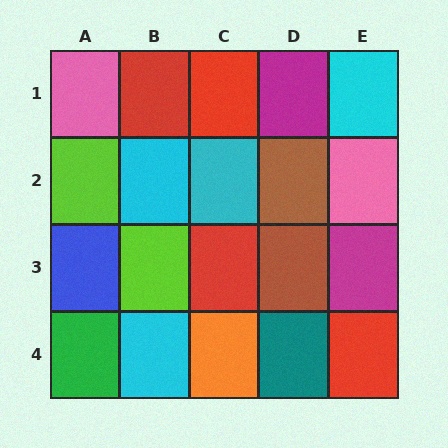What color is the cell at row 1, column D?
Magenta.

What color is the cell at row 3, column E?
Magenta.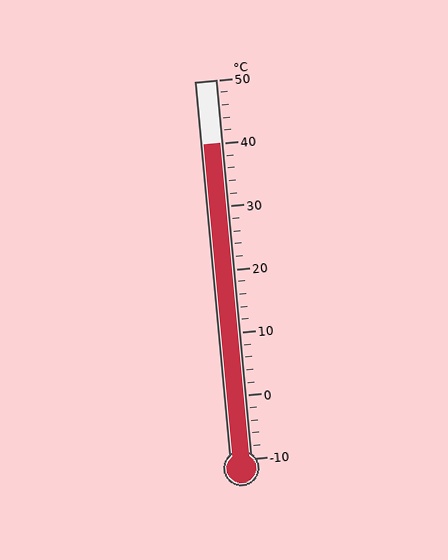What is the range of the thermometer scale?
The thermometer scale ranges from -10°C to 50°C.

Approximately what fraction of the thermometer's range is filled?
The thermometer is filled to approximately 85% of its range.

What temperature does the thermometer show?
The thermometer shows approximately 40°C.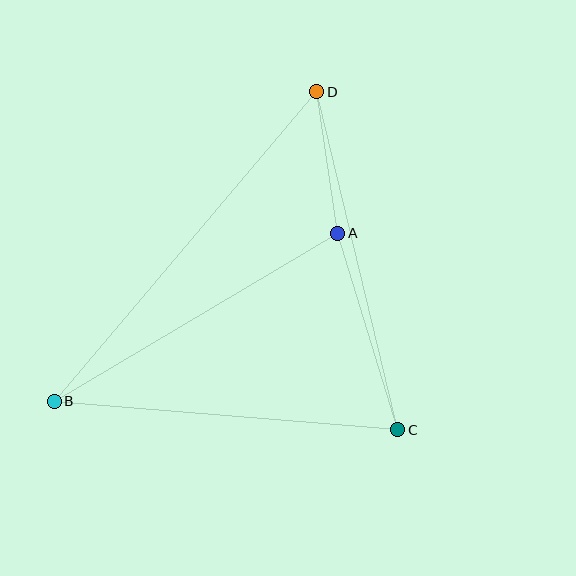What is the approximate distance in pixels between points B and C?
The distance between B and C is approximately 345 pixels.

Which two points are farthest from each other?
Points B and D are farthest from each other.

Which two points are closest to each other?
Points A and D are closest to each other.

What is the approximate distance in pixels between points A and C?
The distance between A and C is approximately 205 pixels.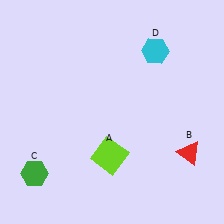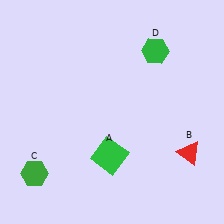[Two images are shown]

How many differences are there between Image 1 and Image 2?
There are 2 differences between the two images.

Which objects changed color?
A changed from lime to green. D changed from cyan to green.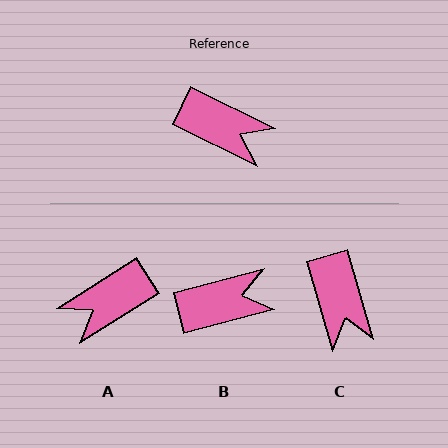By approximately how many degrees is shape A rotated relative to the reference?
Approximately 121 degrees clockwise.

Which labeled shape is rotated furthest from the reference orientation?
A, about 121 degrees away.